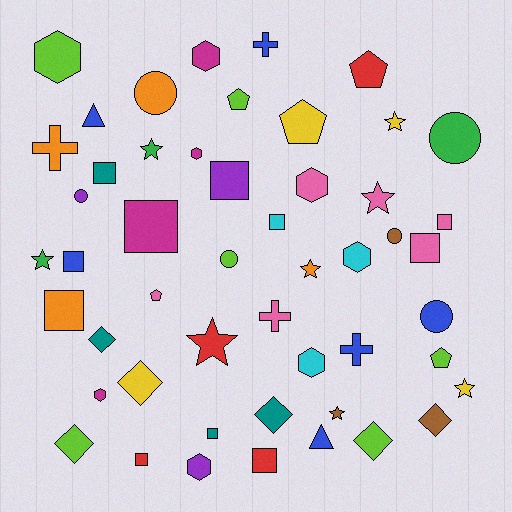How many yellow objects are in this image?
There are 4 yellow objects.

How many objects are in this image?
There are 50 objects.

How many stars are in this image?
There are 8 stars.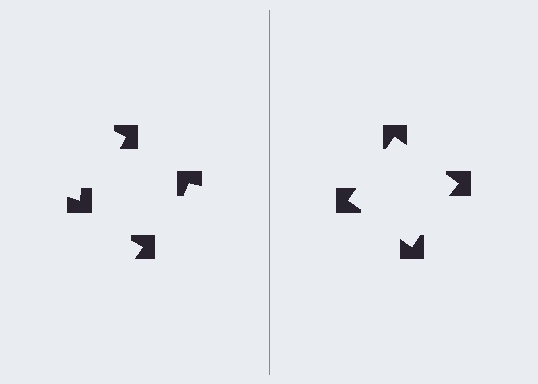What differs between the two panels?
The notched squares are positioned identically on both sides; only the wedge orientations differ. On the right they align to a square; on the left they are misaligned.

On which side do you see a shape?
An illusory square appears on the right side. On the left side the wedge cuts are rotated, so no coherent shape forms.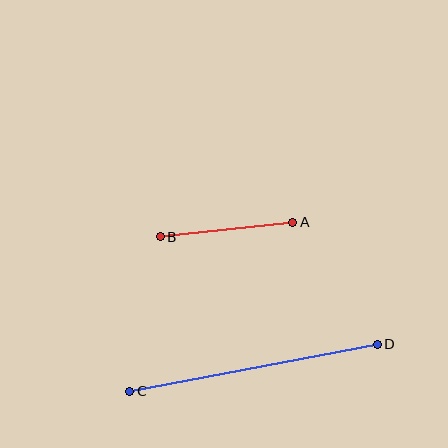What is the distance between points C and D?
The distance is approximately 252 pixels.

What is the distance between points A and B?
The distance is approximately 133 pixels.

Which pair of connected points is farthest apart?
Points C and D are farthest apart.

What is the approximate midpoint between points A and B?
The midpoint is at approximately (227, 230) pixels.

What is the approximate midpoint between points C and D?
The midpoint is at approximately (254, 368) pixels.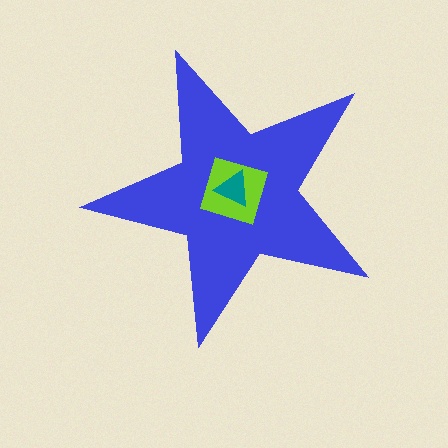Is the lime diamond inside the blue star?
Yes.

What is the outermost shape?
The blue star.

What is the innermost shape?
The teal triangle.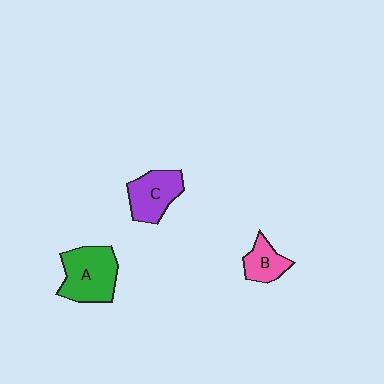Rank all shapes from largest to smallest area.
From largest to smallest: A (green), C (purple), B (pink).